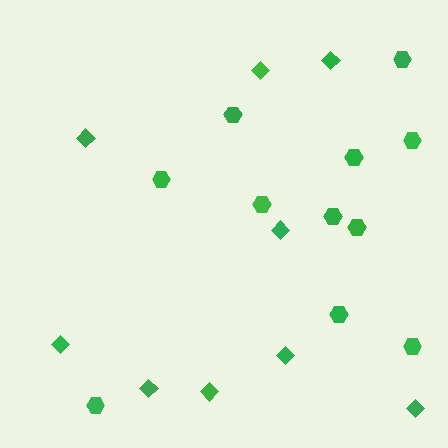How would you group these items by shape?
There are 2 groups: one group of diamonds (9) and one group of hexagons (11).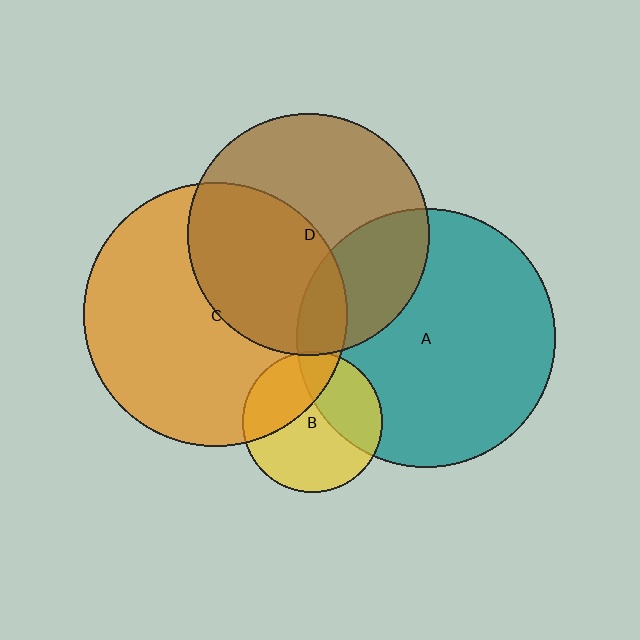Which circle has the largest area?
Circle C (orange).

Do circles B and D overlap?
Yes.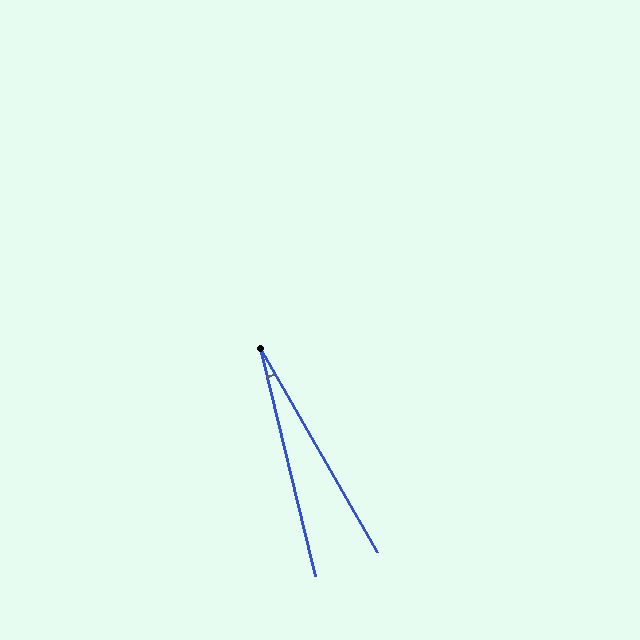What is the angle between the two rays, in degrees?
Approximately 16 degrees.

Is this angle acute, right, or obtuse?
It is acute.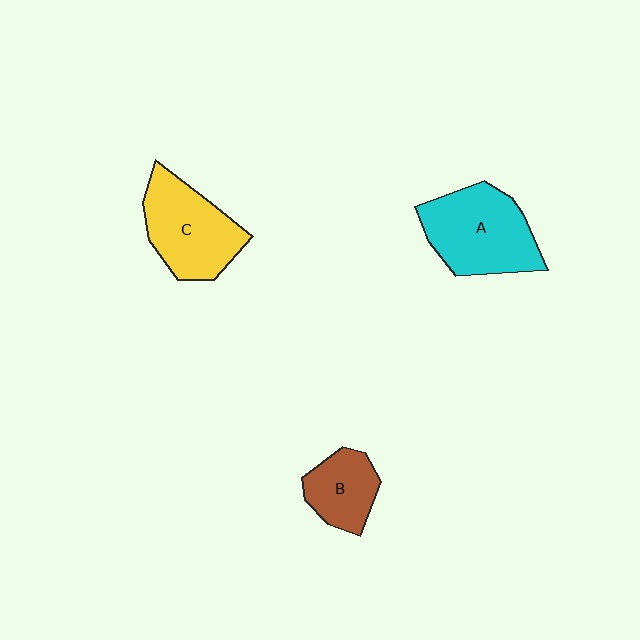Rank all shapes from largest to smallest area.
From largest to smallest: A (cyan), C (yellow), B (brown).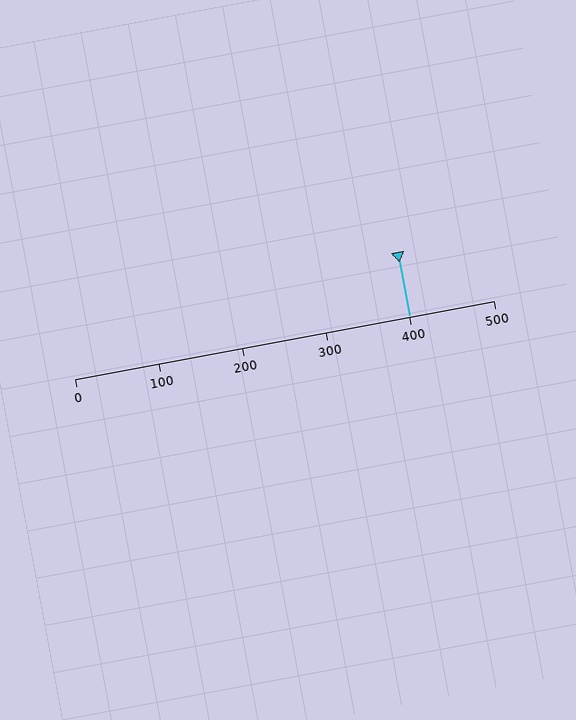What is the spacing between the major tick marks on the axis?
The major ticks are spaced 100 apart.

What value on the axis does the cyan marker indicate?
The marker indicates approximately 400.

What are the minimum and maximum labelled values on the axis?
The axis runs from 0 to 500.